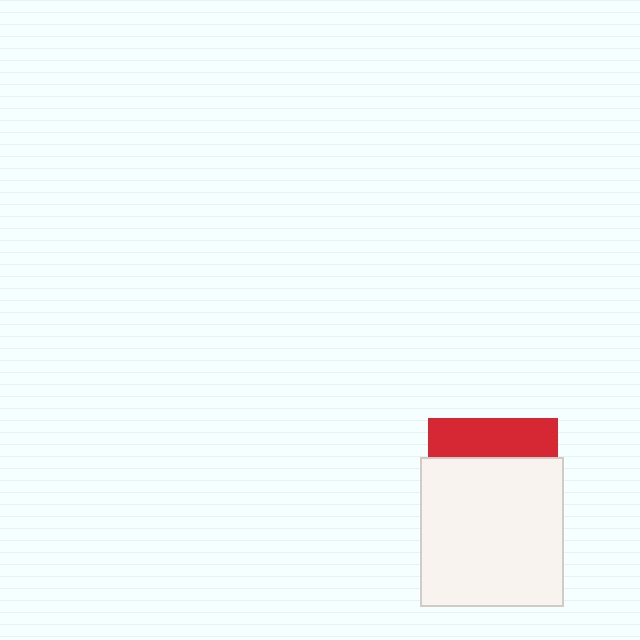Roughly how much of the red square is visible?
A small part of it is visible (roughly 31%).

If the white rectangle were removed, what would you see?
You would see the complete red square.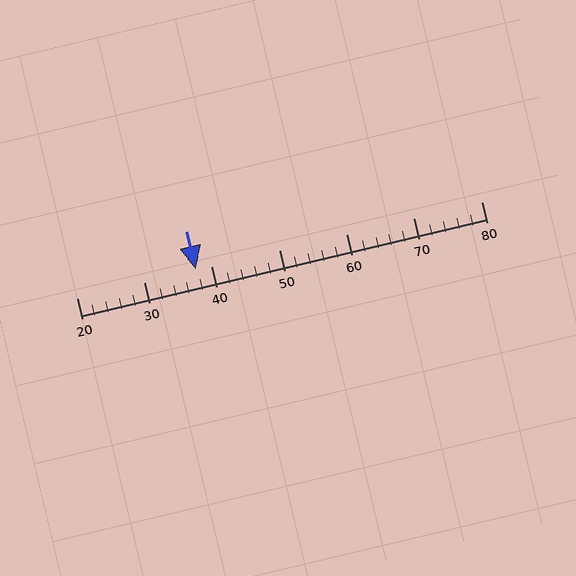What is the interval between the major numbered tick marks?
The major tick marks are spaced 10 units apart.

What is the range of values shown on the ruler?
The ruler shows values from 20 to 80.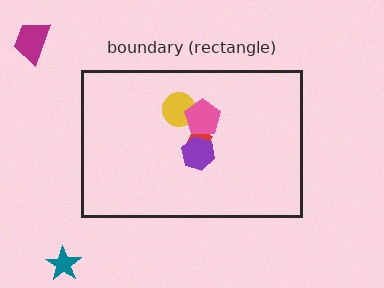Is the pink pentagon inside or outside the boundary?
Inside.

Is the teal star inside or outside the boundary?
Outside.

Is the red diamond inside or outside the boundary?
Inside.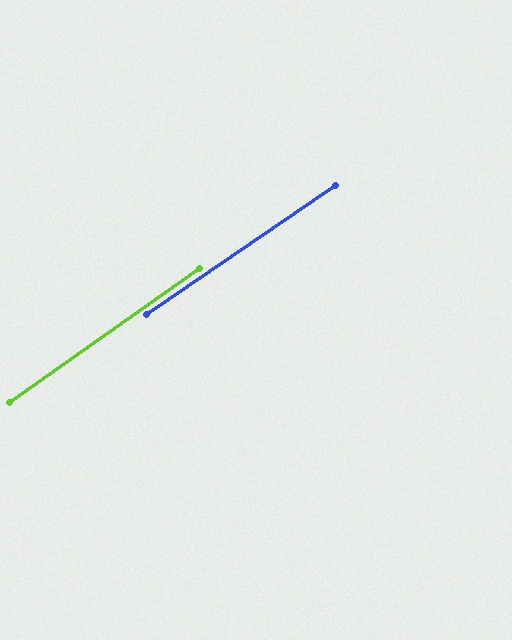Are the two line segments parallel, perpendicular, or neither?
Parallel — their directions differ by only 0.6°.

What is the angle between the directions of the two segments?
Approximately 1 degree.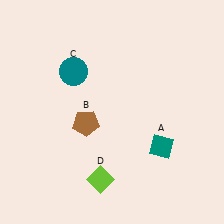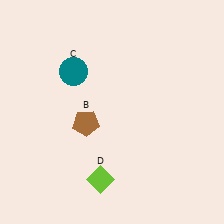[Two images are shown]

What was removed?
The teal diamond (A) was removed in Image 2.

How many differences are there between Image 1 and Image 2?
There is 1 difference between the two images.